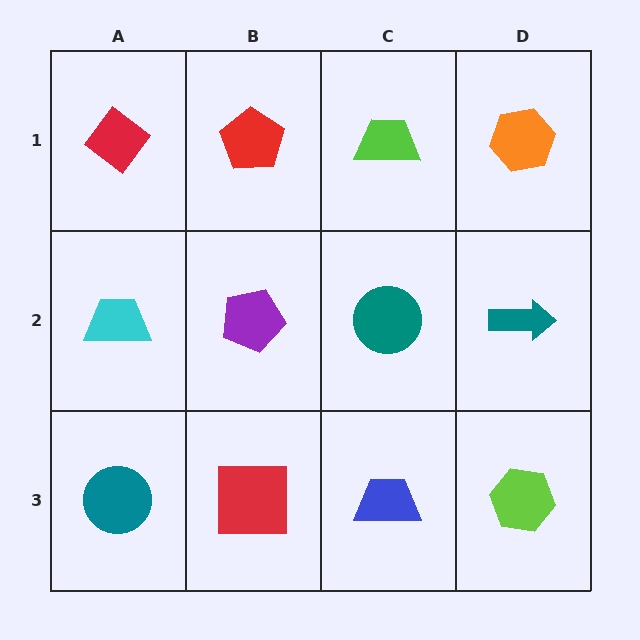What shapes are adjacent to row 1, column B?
A purple pentagon (row 2, column B), a red diamond (row 1, column A), a lime trapezoid (row 1, column C).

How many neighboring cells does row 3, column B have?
3.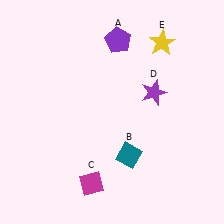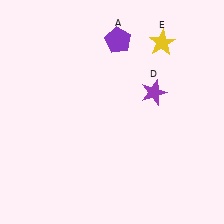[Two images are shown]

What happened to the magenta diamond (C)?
The magenta diamond (C) was removed in Image 2. It was in the bottom-left area of Image 1.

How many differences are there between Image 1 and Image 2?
There are 2 differences between the two images.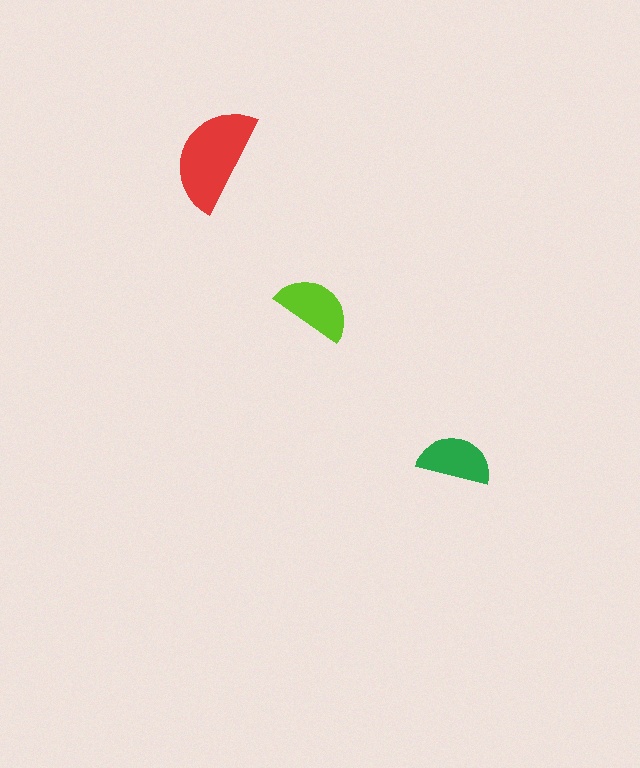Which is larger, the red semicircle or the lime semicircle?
The red one.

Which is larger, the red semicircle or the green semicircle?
The red one.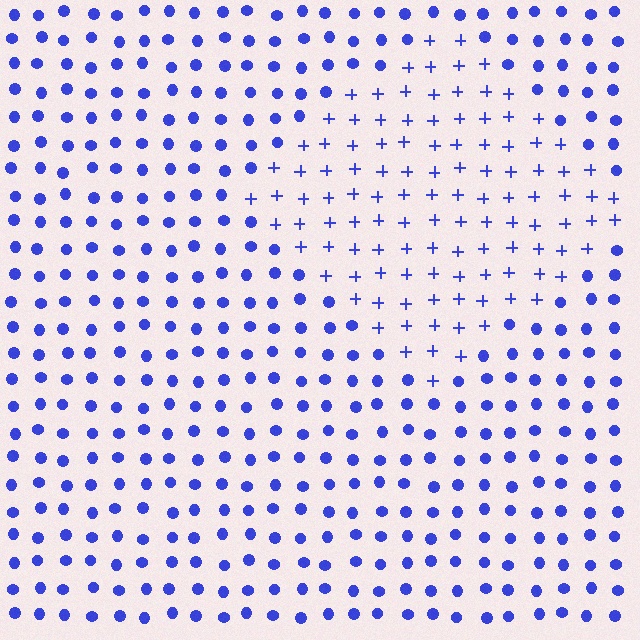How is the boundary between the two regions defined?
The boundary is defined by a change in element shape: plus signs inside vs. circles outside. All elements share the same color and spacing.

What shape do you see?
I see a diamond.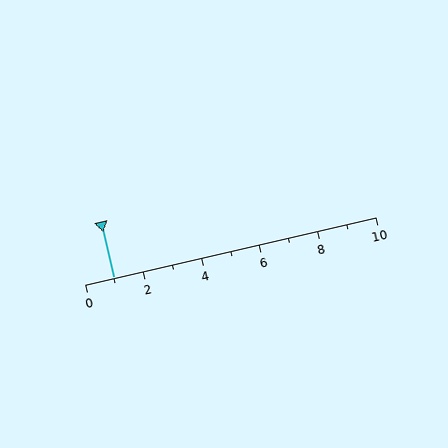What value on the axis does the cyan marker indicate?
The marker indicates approximately 1.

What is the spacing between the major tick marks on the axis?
The major ticks are spaced 2 apart.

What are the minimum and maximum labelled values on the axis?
The axis runs from 0 to 10.